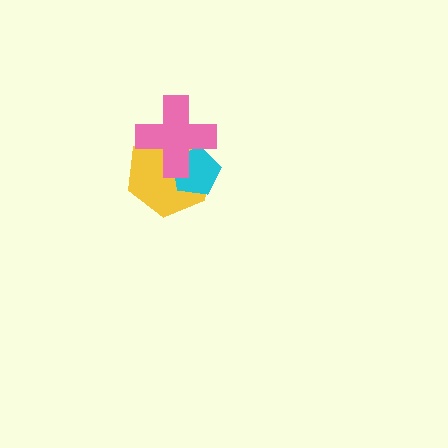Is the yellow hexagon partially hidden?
Yes, it is partially covered by another shape.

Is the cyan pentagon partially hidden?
Yes, it is partially covered by another shape.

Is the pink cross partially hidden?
No, no other shape covers it.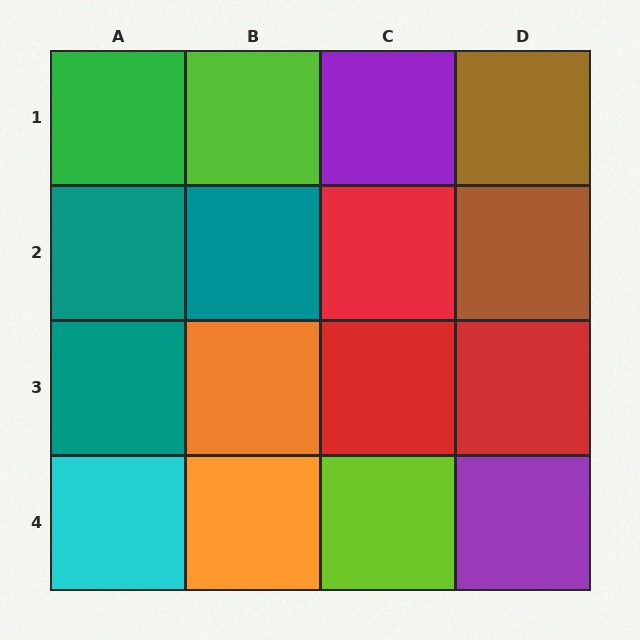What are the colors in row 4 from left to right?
Cyan, orange, lime, purple.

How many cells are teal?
3 cells are teal.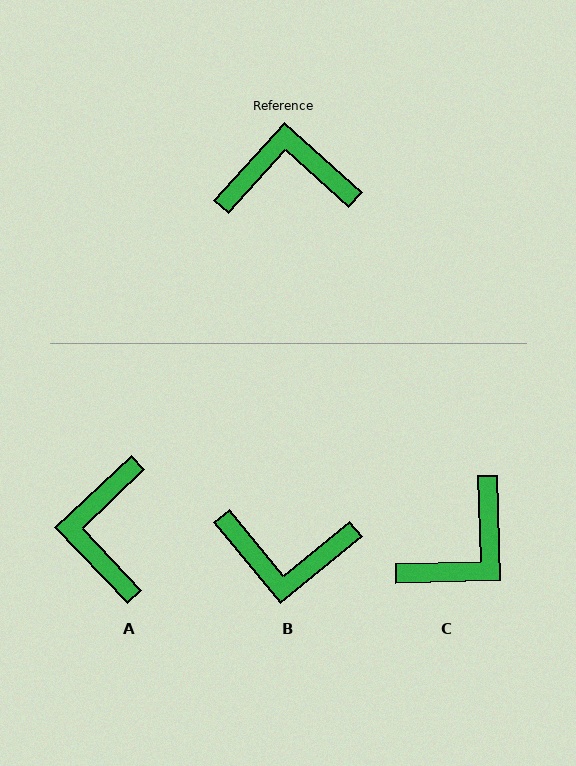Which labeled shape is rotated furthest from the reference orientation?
B, about 172 degrees away.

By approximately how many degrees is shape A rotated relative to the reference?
Approximately 86 degrees counter-clockwise.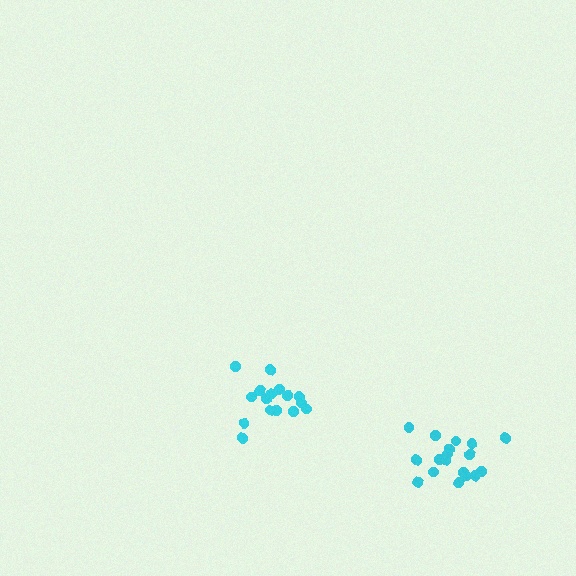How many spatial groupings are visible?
There are 2 spatial groupings.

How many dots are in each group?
Group 1: 16 dots, Group 2: 18 dots (34 total).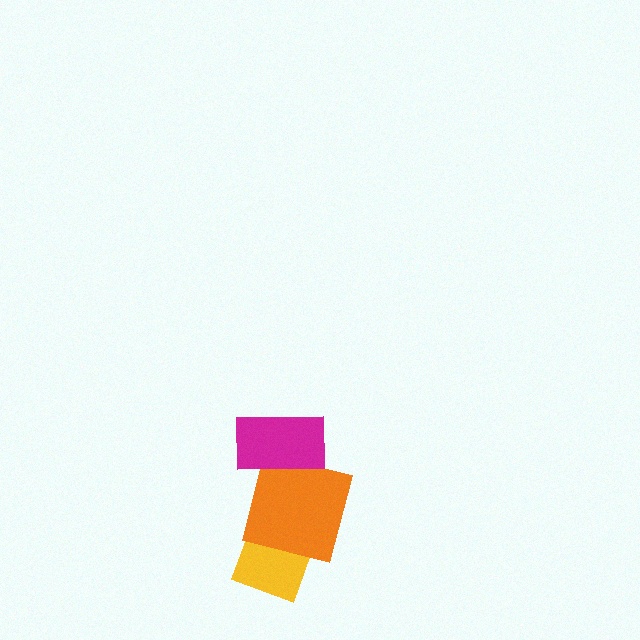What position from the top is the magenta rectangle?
The magenta rectangle is 1st from the top.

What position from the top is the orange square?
The orange square is 2nd from the top.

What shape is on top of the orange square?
The magenta rectangle is on top of the orange square.